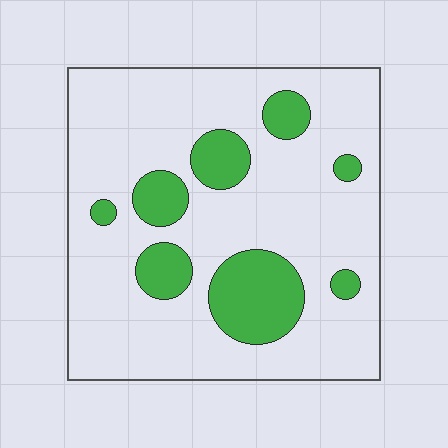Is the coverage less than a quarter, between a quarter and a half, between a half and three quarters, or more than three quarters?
Less than a quarter.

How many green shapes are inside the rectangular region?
8.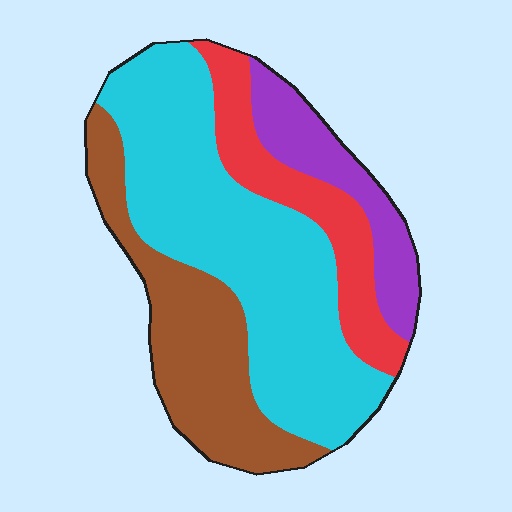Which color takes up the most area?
Cyan, at roughly 45%.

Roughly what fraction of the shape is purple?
Purple covers around 15% of the shape.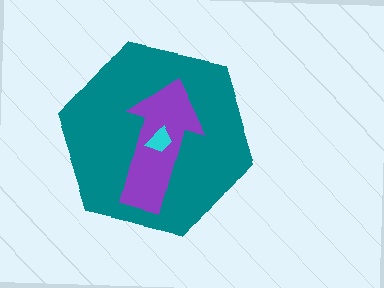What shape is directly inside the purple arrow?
The cyan trapezoid.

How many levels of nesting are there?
3.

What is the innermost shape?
The cyan trapezoid.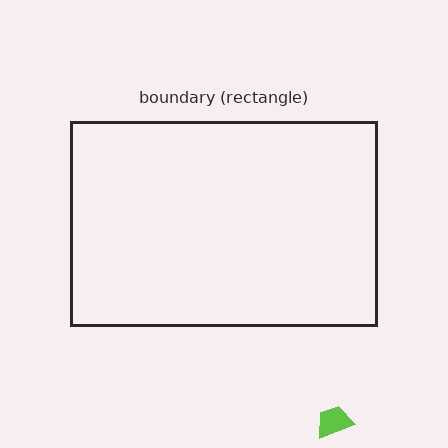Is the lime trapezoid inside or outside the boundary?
Outside.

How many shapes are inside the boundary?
0 inside, 1 outside.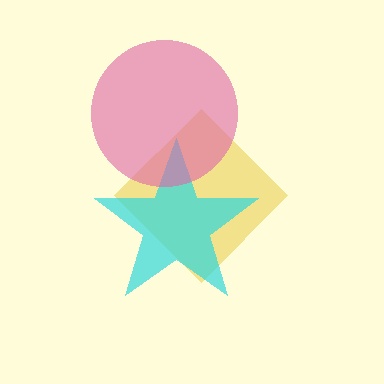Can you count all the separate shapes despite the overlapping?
Yes, there are 3 separate shapes.